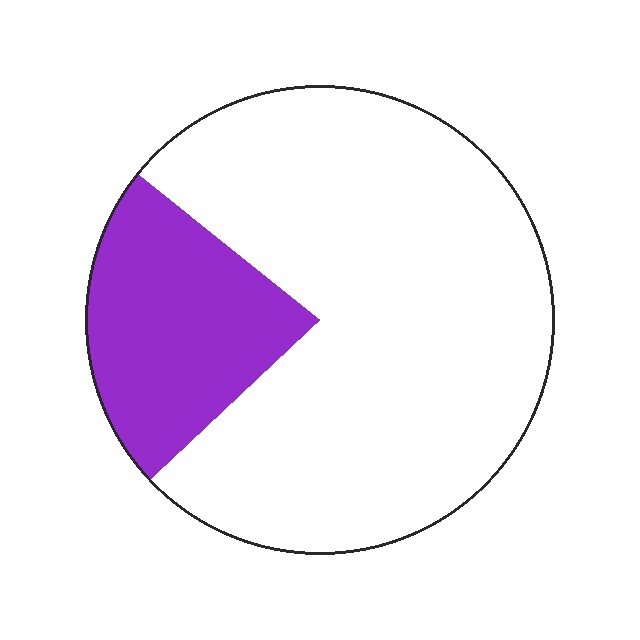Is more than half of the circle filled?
No.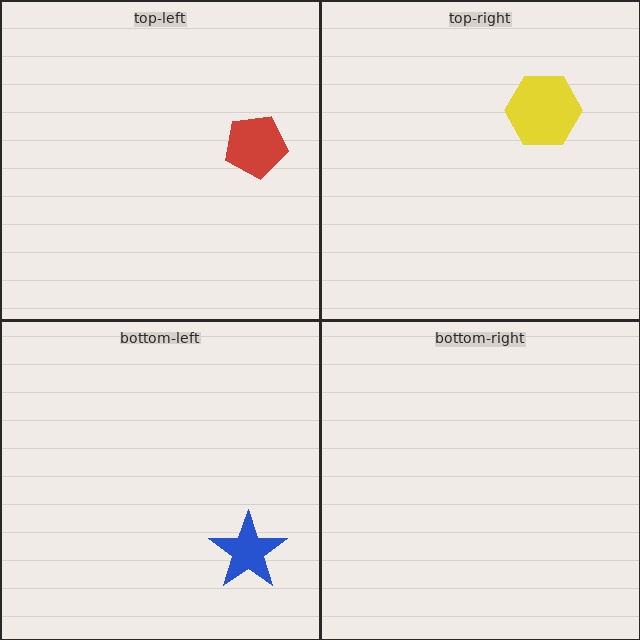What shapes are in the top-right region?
The yellow hexagon.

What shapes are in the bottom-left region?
The blue star.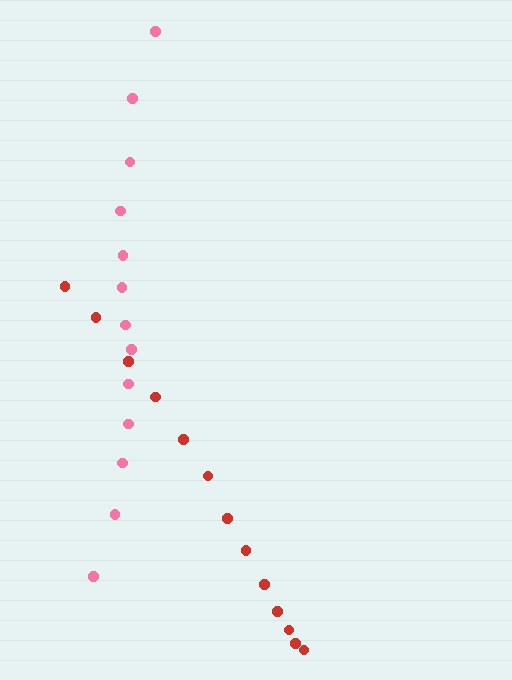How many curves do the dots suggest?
There are 2 distinct paths.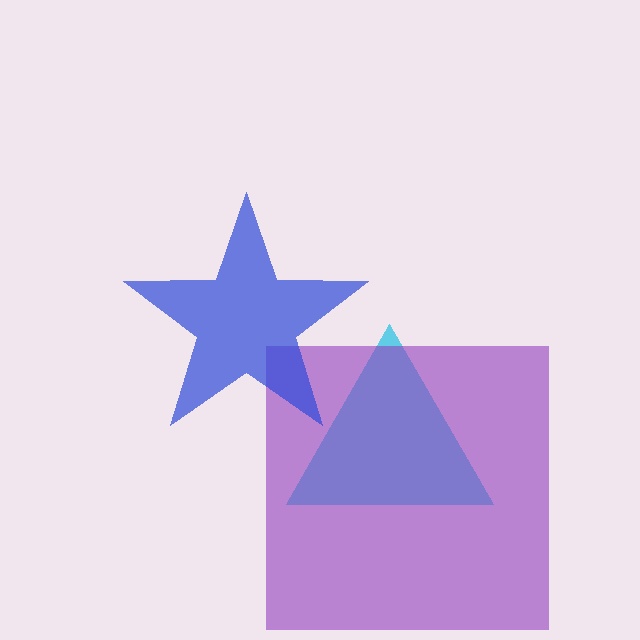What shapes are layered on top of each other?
The layered shapes are: a cyan triangle, a purple square, a blue star.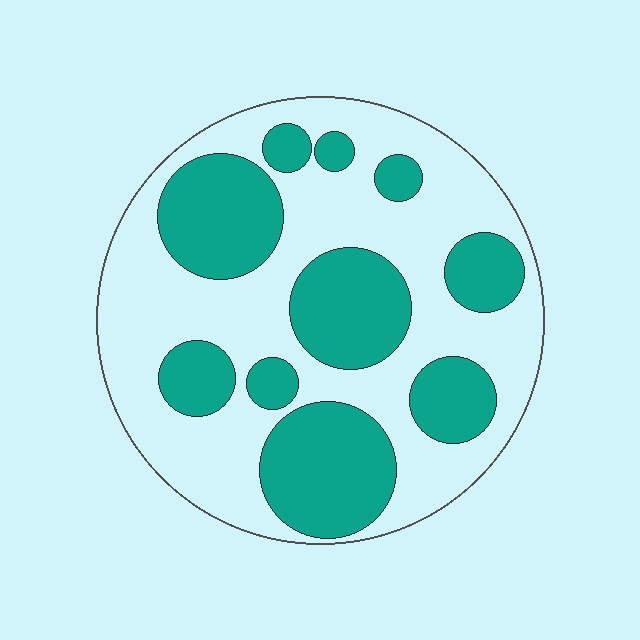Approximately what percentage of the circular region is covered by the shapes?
Approximately 40%.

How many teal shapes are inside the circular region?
10.